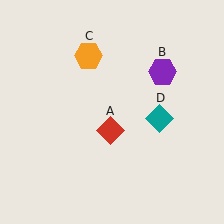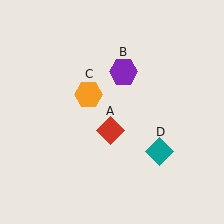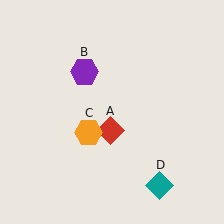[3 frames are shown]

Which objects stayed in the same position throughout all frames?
Red diamond (object A) remained stationary.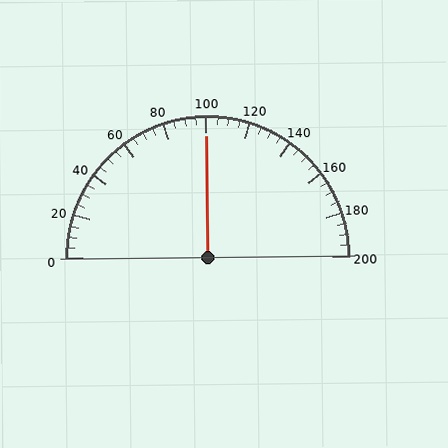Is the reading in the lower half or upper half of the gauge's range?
The reading is in the upper half of the range (0 to 200).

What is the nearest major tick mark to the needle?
The nearest major tick mark is 100.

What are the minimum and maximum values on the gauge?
The gauge ranges from 0 to 200.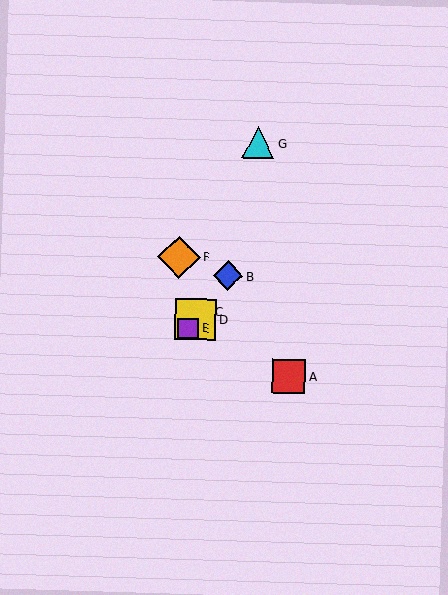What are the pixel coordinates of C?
Object C is at (201, 311).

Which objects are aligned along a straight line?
Objects B, C, D, E are aligned along a straight line.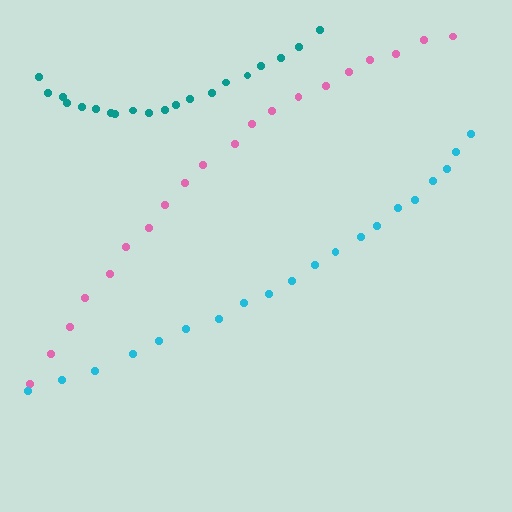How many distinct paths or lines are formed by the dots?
There are 3 distinct paths.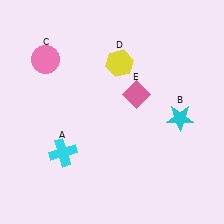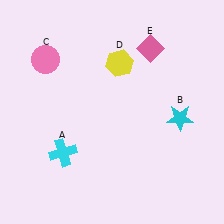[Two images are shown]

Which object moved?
The pink diamond (E) moved up.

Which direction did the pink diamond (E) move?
The pink diamond (E) moved up.